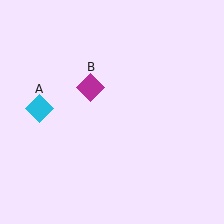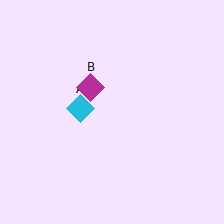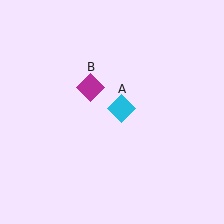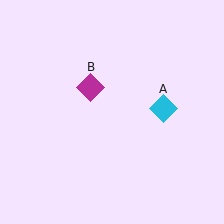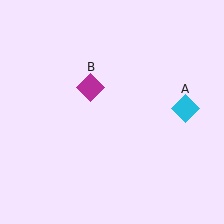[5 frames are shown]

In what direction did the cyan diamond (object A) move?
The cyan diamond (object A) moved right.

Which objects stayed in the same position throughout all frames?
Magenta diamond (object B) remained stationary.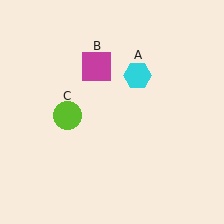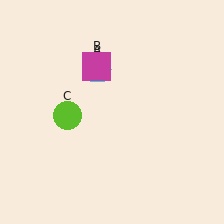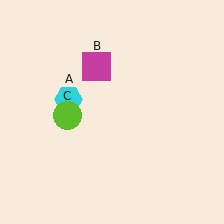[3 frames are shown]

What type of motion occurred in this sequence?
The cyan hexagon (object A) rotated counterclockwise around the center of the scene.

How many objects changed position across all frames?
1 object changed position: cyan hexagon (object A).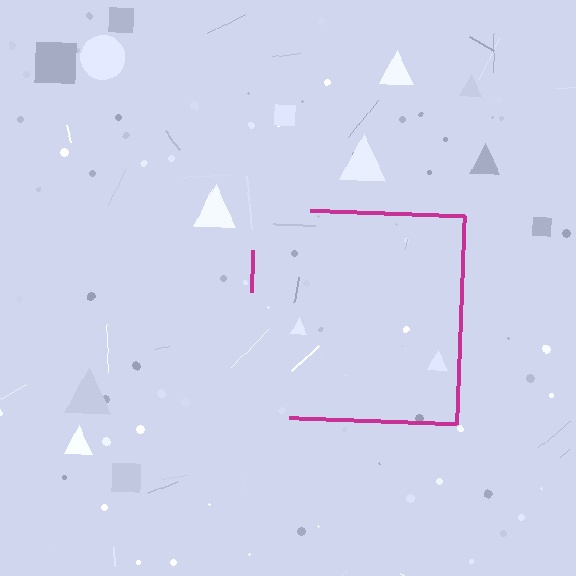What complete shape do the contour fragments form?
The contour fragments form a square.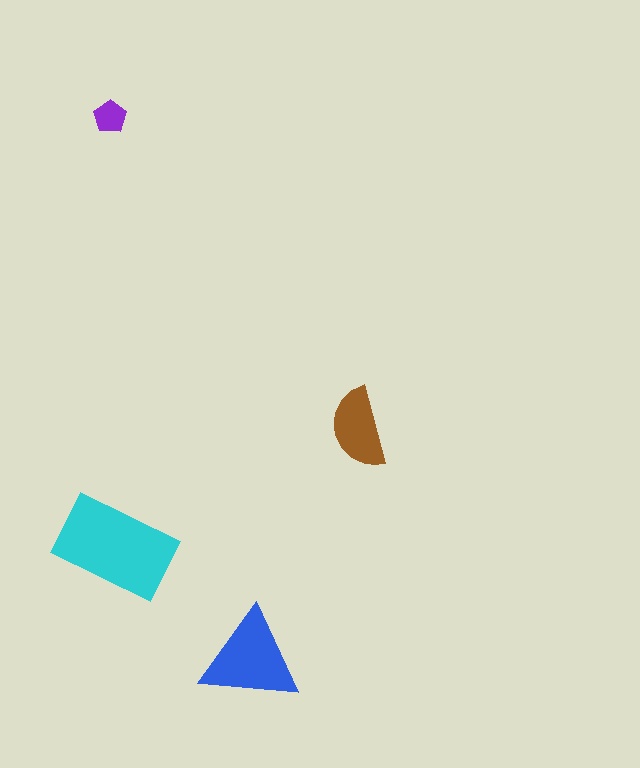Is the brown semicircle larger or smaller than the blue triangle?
Smaller.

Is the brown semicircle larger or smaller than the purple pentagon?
Larger.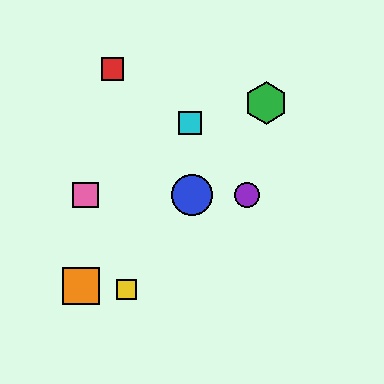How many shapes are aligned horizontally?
3 shapes (the blue circle, the purple circle, the pink square) are aligned horizontally.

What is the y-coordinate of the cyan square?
The cyan square is at y≈123.